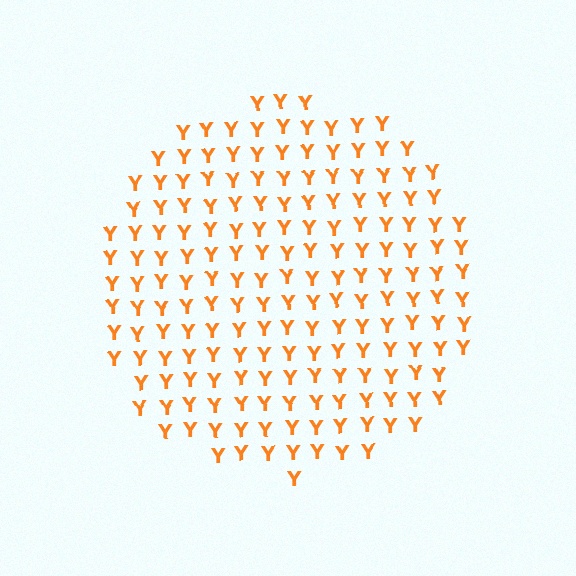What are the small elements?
The small elements are letter Y's.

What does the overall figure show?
The overall figure shows a circle.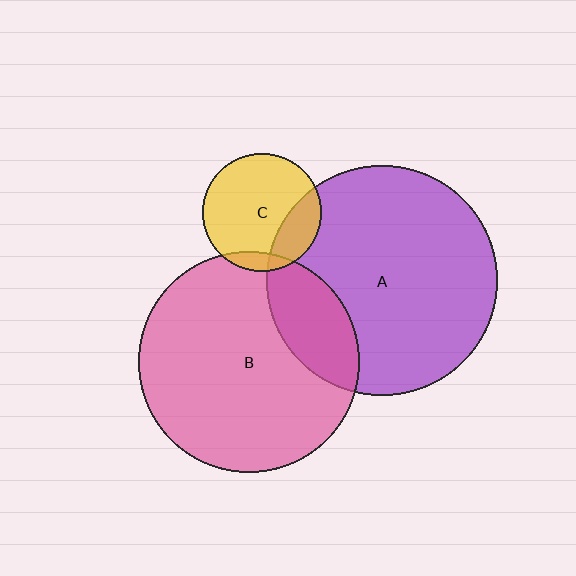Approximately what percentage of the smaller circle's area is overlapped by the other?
Approximately 20%.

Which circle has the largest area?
Circle A (purple).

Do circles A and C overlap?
Yes.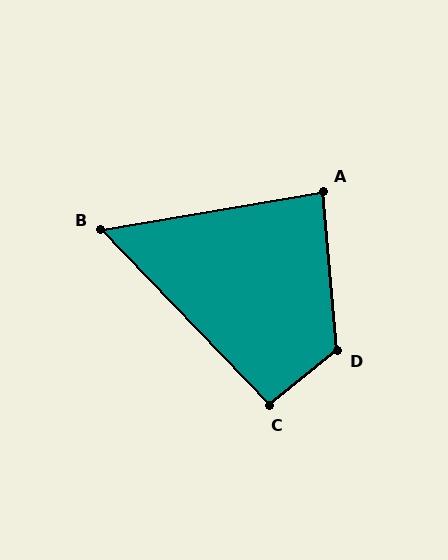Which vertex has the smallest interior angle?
B, at approximately 56 degrees.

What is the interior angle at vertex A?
Approximately 85 degrees (approximately right).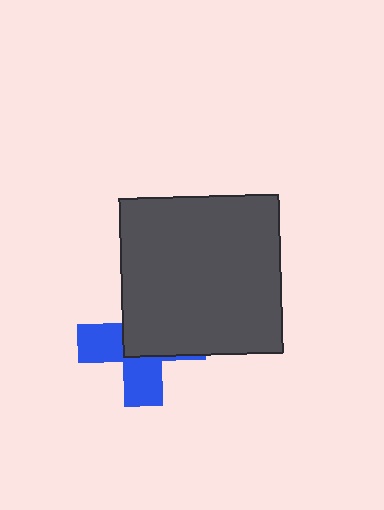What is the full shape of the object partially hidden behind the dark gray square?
The partially hidden object is a blue cross.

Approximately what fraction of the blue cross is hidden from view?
Roughly 55% of the blue cross is hidden behind the dark gray square.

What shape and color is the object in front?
The object in front is a dark gray square.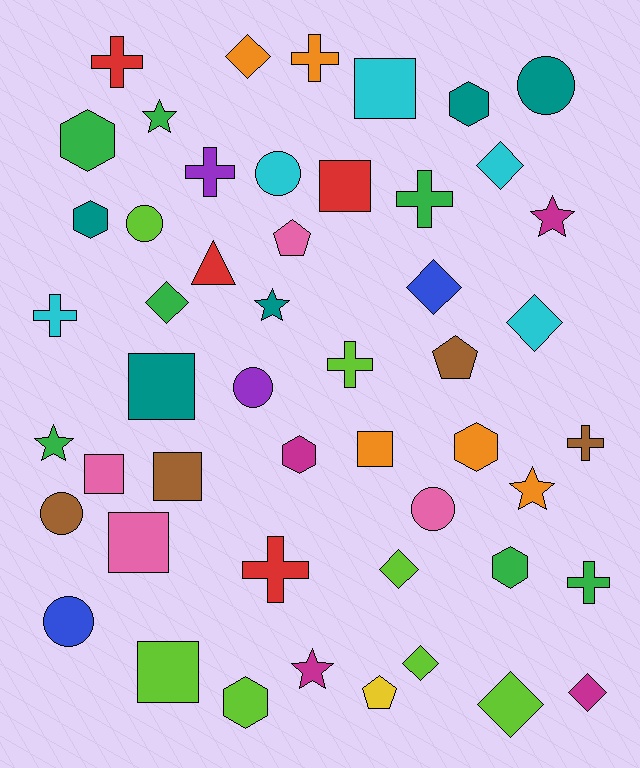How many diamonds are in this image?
There are 9 diamonds.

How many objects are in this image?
There are 50 objects.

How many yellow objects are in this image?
There is 1 yellow object.